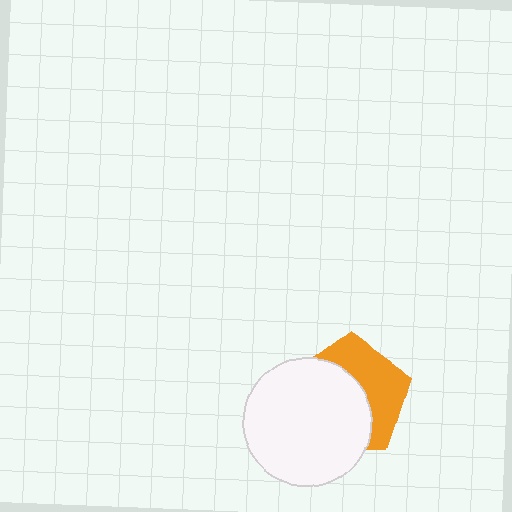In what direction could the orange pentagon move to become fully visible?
The orange pentagon could move toward the upper-right. That would shift it out from behind the white circle entirely.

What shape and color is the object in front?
The object in front is a white circle.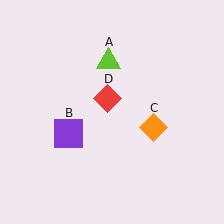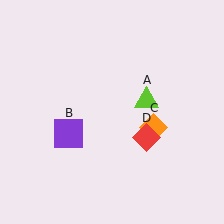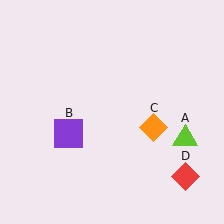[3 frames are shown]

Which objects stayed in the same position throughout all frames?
Purple square (object B) and orange diamond (object C) remained stationary.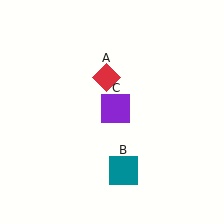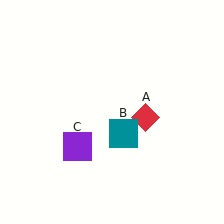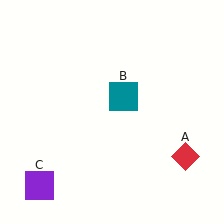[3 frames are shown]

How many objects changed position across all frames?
3 objects changed position: red diamond (object A), teal square (object B), purple square (object C).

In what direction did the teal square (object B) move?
The teal square (object B) moved up.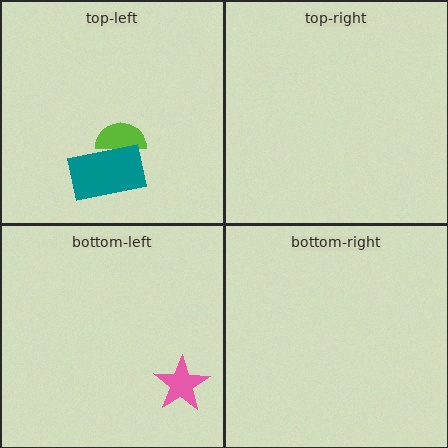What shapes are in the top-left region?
The lime semicircle, the teal rectangle.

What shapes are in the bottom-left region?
The pink star.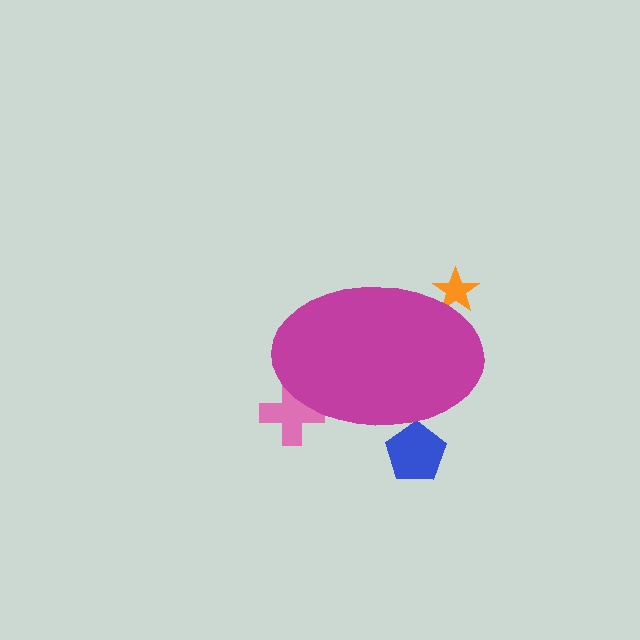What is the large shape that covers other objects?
A magenta ellipse.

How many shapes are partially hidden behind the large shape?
3 shapes are partially hidden.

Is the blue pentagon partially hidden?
Yes, the blue pentagon is partially hidden behind the magenta ellipse.